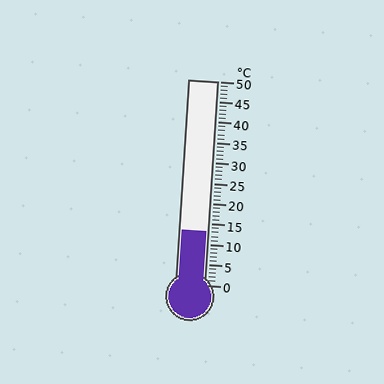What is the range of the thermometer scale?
The thermometer scale ranges from 0°C to 50°C.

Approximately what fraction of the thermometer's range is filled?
The thermometer is filled to approximately 25% of its range.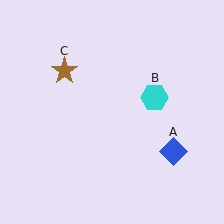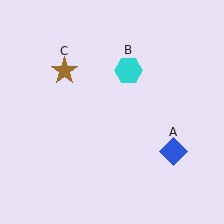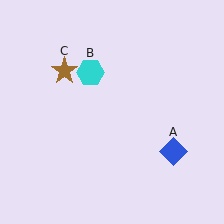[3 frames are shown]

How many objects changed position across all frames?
1 object changed position: cyan hexagon (object B).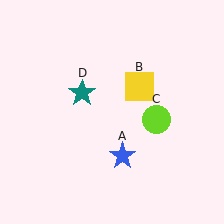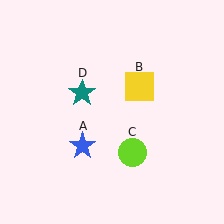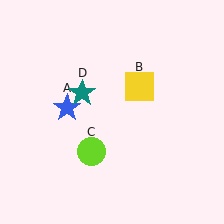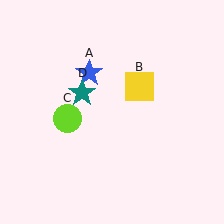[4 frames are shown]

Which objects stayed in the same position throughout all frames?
Yellow square (object B) and teal star (object D) remained stationary.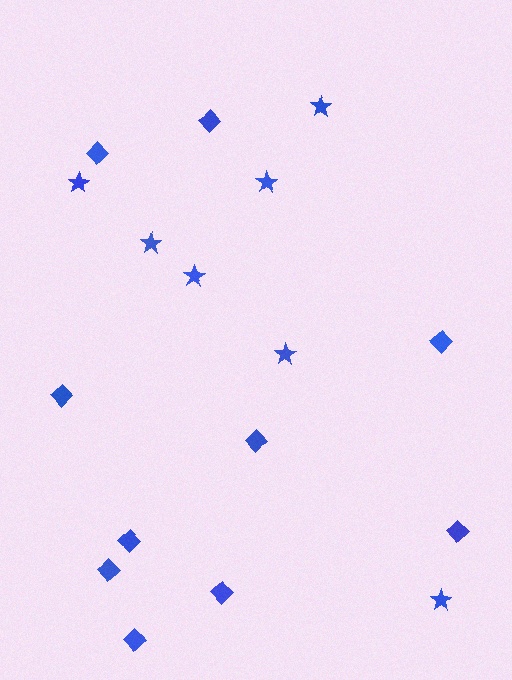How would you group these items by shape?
There are 2 groups: one group of stars (7) and one group of diamonds (10).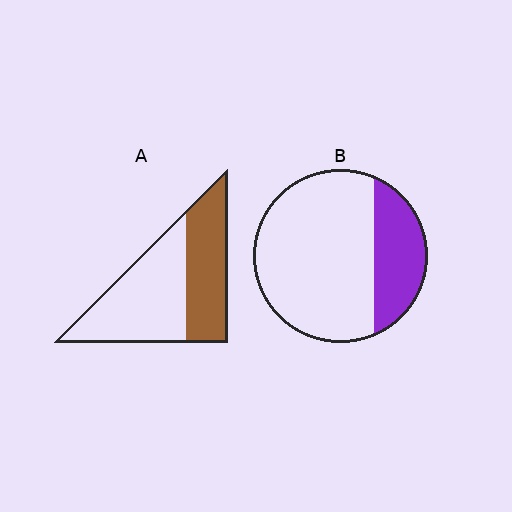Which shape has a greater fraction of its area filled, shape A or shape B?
Shape A.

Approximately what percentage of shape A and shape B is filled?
A is approximately 40% and B is approximately 25%.